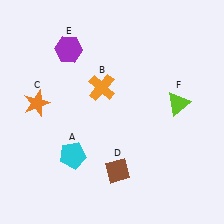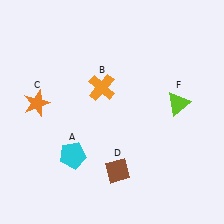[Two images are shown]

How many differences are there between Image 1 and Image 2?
There is 1 difference between the two images.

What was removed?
The purple hexagon (E) was removed in Image 2.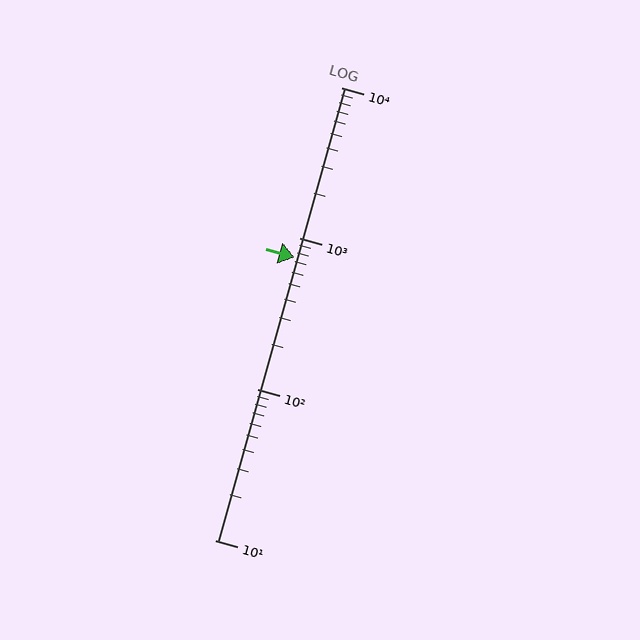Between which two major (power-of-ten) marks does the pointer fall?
The pointer is between 100 and 1000.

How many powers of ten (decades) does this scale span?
The scale spans 3 decades, from 10 to 10000.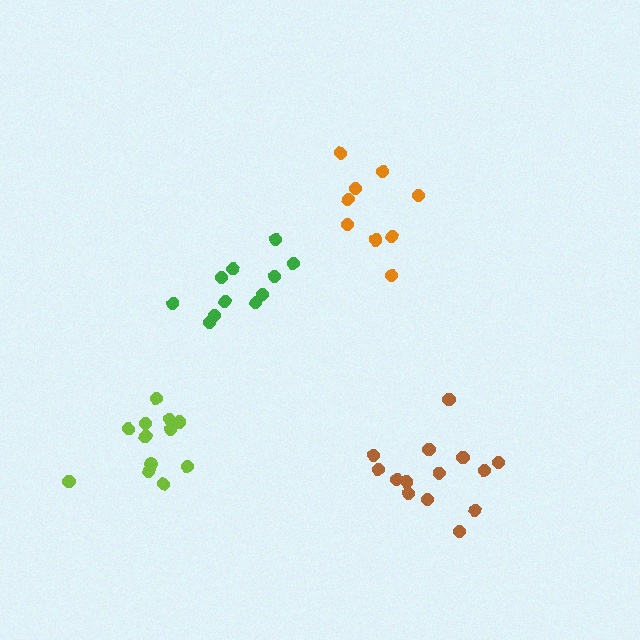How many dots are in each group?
Group 1: 12 dots, Group 2: 11 dots, Group 3: 14 dots, Group 4: 9 dots (46 total).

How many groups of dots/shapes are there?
There are 4 groups.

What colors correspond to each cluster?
The clusters are colored: lime, green, brown, orange.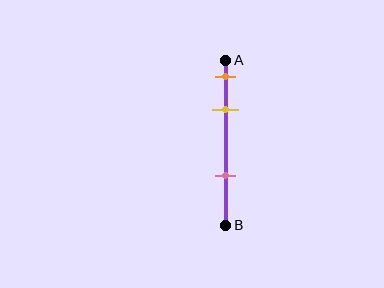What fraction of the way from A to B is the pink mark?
The pink mark is approximately 70% (0.7) of the way from A to B.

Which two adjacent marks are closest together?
The orange and yellow marks are the closest adjacent pair.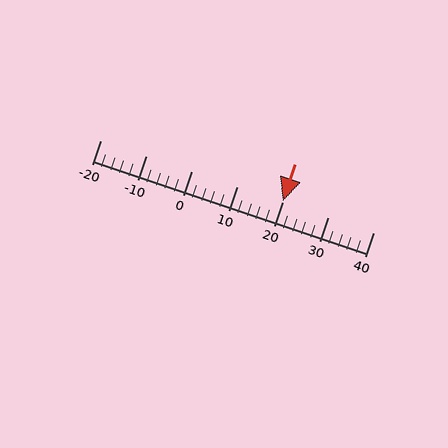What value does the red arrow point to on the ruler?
The red arrow points to approximately 20.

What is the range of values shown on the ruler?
The ruler shows values from -20 to 40.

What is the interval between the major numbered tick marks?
The major tick marks are spaced 10 units apart.